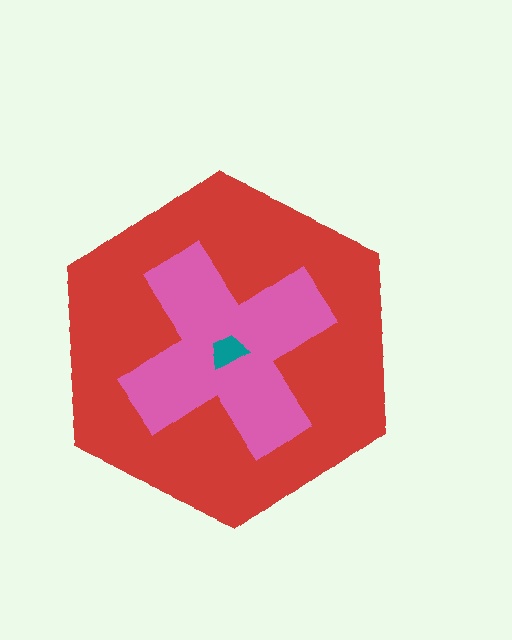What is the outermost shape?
The red hexagon.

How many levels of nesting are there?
3.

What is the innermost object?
The teal trapezoid.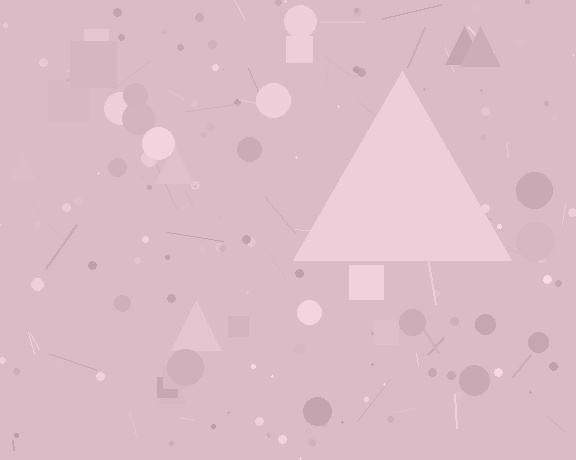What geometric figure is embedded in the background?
A triangle is embedded in the background.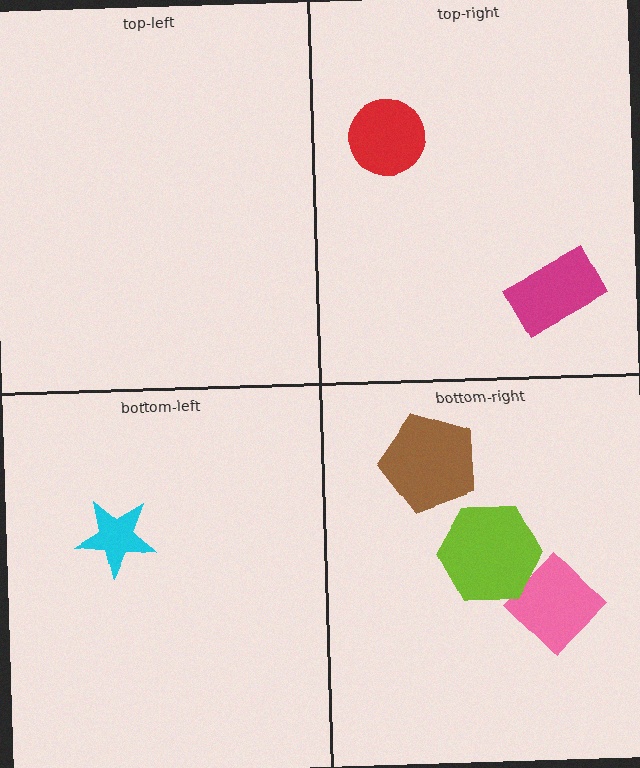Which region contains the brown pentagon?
The bottom-right region.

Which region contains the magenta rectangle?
The top-right region.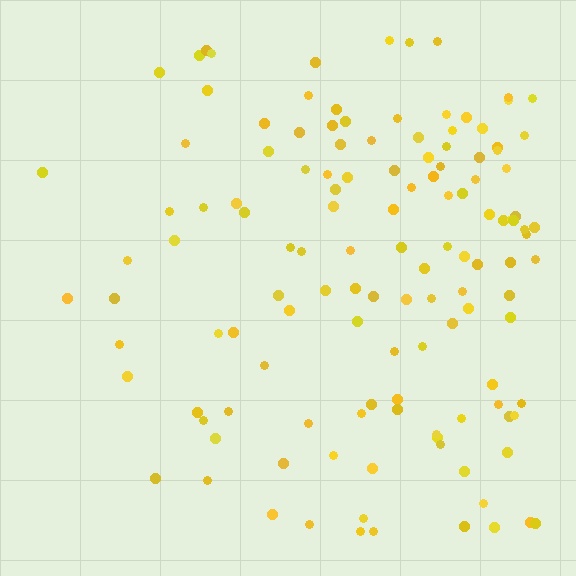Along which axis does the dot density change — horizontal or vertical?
Horizontal.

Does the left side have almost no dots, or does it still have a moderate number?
Still a moderate number, just noticeably fewer than the right.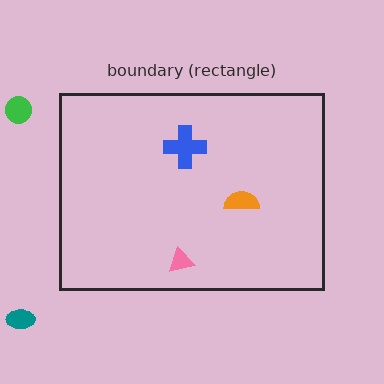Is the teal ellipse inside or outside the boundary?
Outside.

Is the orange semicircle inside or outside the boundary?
Inside.